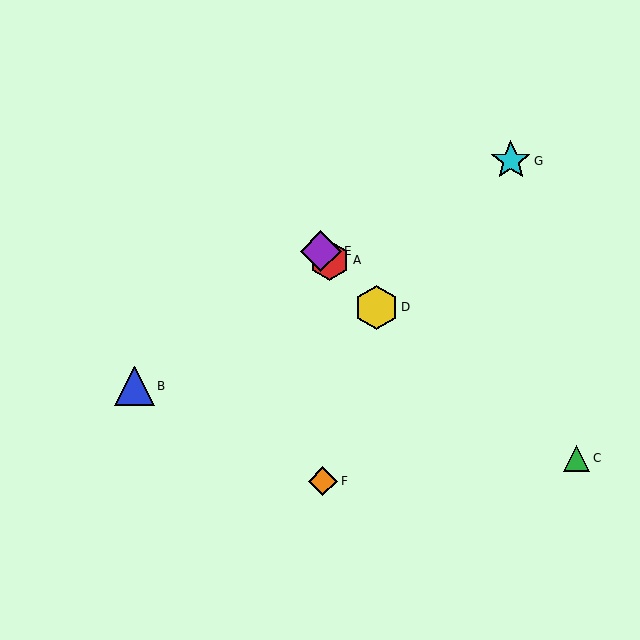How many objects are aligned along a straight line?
3 objects (A, D, E) are aligned along a straight line.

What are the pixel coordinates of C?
Object C is at (577, 458).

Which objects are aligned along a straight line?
Objects A, D, E are aligned along a straight line.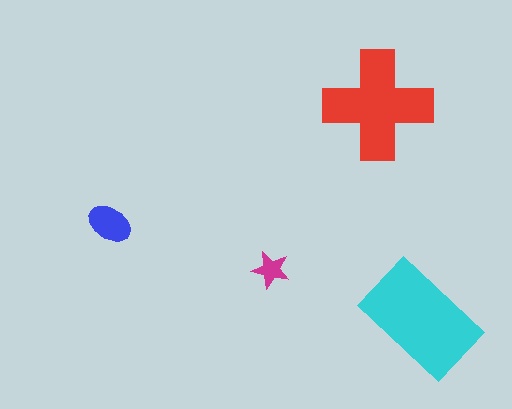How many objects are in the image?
There are 4 objects in the image.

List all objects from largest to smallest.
The cyan rectangle, the red cross, the blue ellipse, the magenta star.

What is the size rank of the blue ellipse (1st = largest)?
3rd.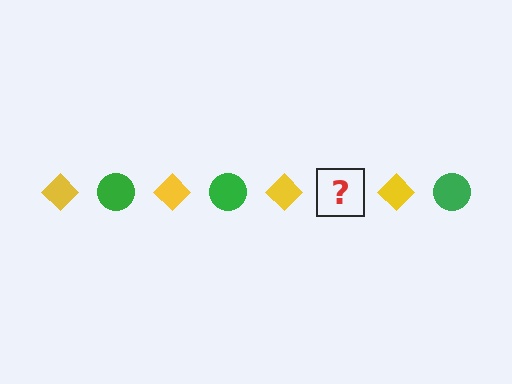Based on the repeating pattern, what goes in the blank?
The blank should be a green circle.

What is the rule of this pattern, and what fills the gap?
The rule is that the pattern alternates between yellow diamond and green circle. The gap should be filled with a green circle.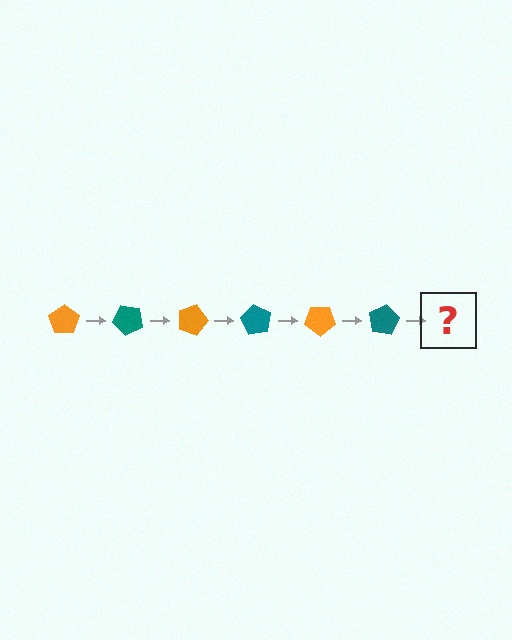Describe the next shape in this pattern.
It should be an orange pentagon, rotated 270 degrees from the start.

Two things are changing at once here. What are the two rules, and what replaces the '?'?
The two rules are that it rotates 45 degrees each step and the color cycles through orange and teal. The '?' should be an orange pentagon, rotated 270 degrees from the start.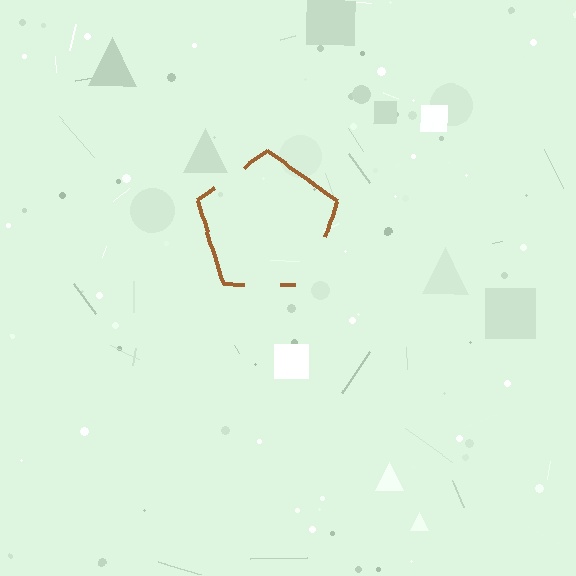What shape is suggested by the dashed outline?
The dashed outline suggests a pentagon.